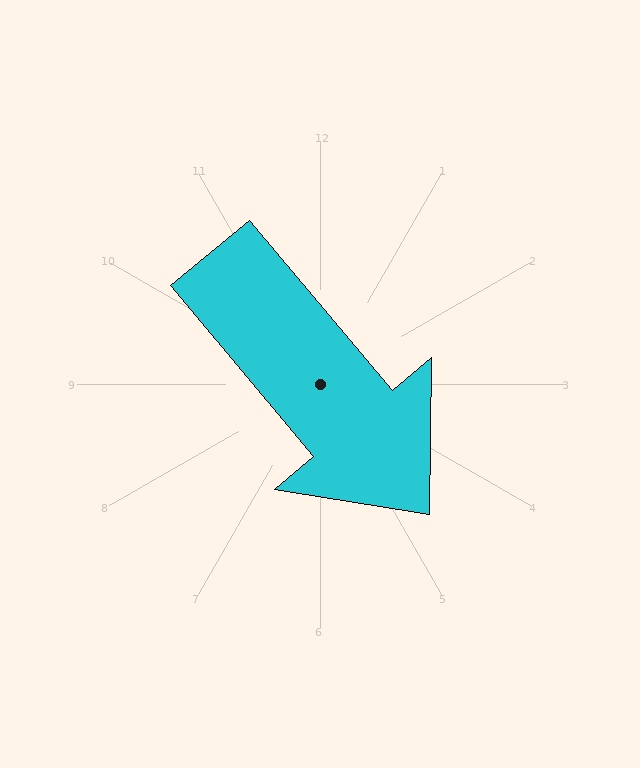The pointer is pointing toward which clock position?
Roughly 5 o'clock.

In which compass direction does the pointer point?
Southeast.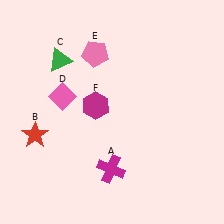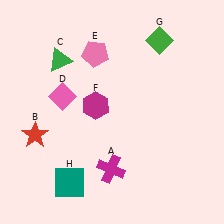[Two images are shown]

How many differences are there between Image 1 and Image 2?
There are 2 differences between the two images.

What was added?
A green diamond (G), a teal square (H) were added in Image 2.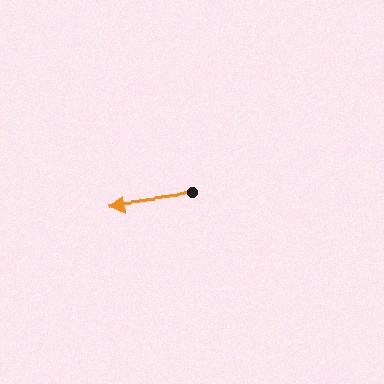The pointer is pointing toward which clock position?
Roughly 9 o'clock.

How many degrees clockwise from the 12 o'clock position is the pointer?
Approximately 262 degrees.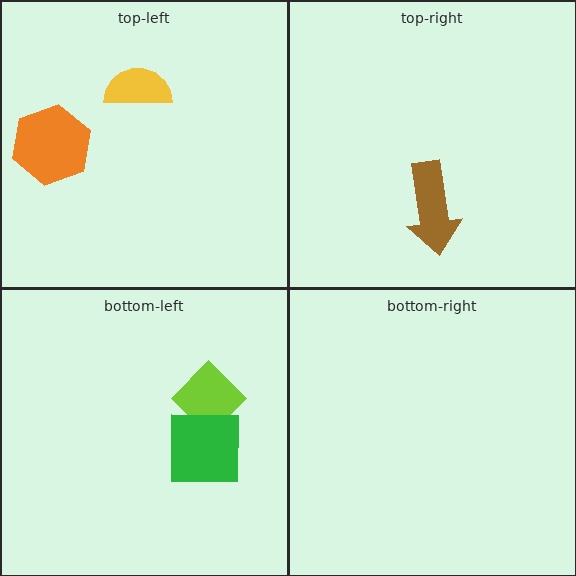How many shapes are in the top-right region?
1.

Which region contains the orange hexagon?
The top-left region.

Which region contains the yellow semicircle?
The top-left region.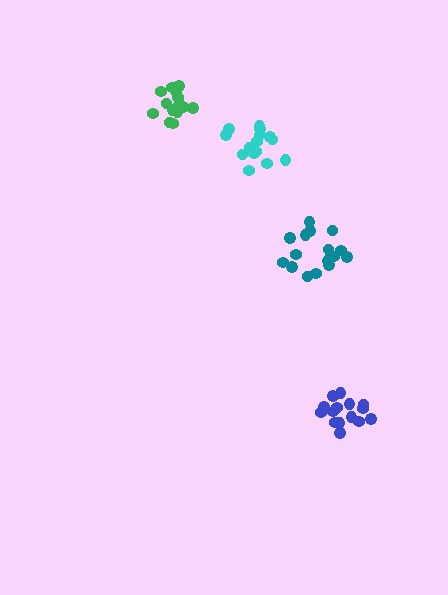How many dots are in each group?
Group 1: 17 dots, Group 2: 15 dots, Group 3: 15 dots, Group 4: 16 dots (63 total).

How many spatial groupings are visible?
There are 4 spatial groupings.